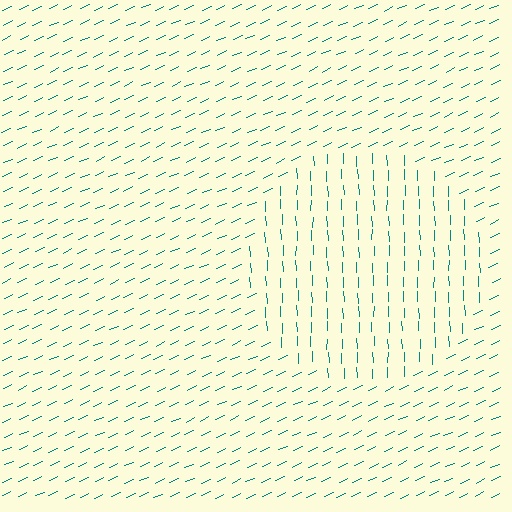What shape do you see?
I see a circle.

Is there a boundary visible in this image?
Yes, there is a texture boundary formed by a change in line orientation.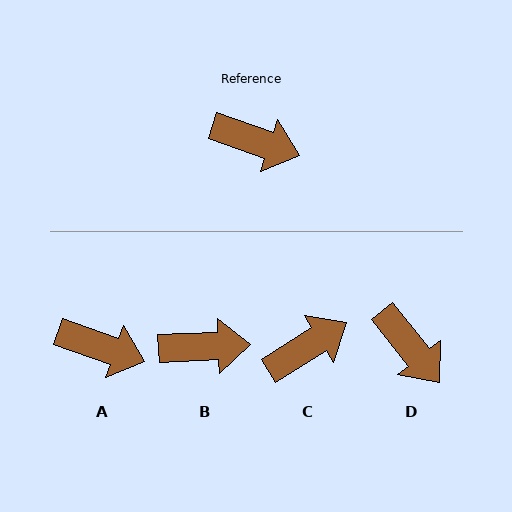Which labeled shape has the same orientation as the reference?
A.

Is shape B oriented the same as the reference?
No, it is off by about 21 degrees.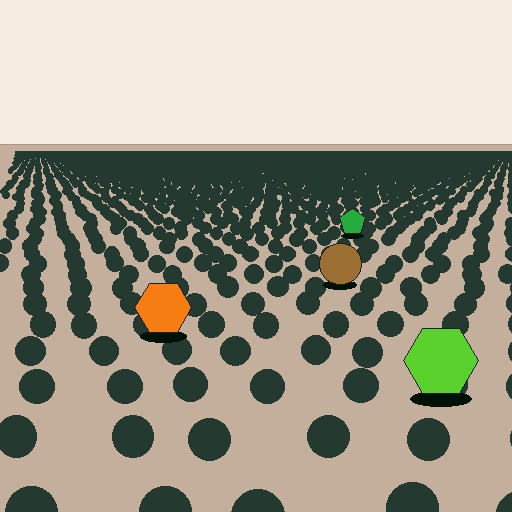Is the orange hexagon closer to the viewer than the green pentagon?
Yes. The orange hexagon is closer — you can tell from the texture gradient: the ground texture is coarser near it.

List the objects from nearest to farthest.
From nearest to farthest: the lime hexagon, the orange hexagon, the brown circle, the green pentagon.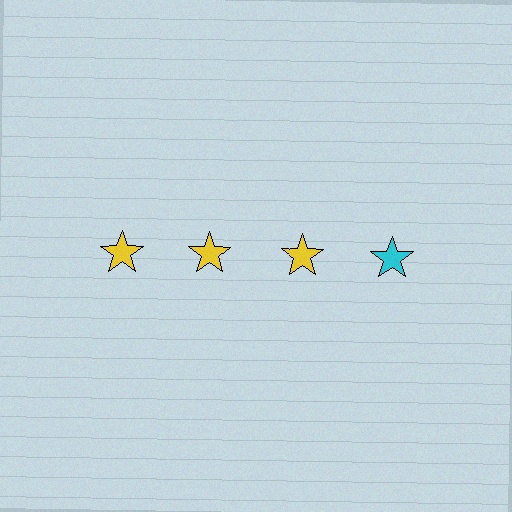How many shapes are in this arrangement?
There are 4 shapes arranged in a grid pattern.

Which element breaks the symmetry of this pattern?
The cyan star in the top row, second from right column breaks the symmetry. All other shapes are yellow stars.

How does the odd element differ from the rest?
It has a different color: cyan instead of yellow.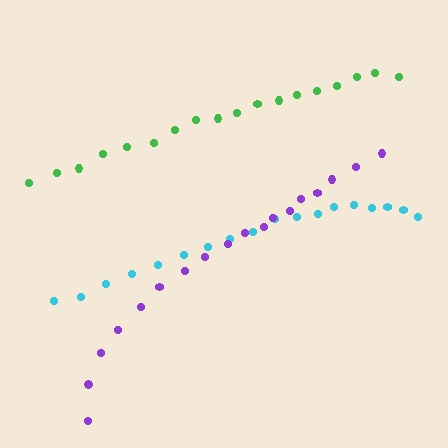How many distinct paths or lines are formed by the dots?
There are 3 distinct paths.